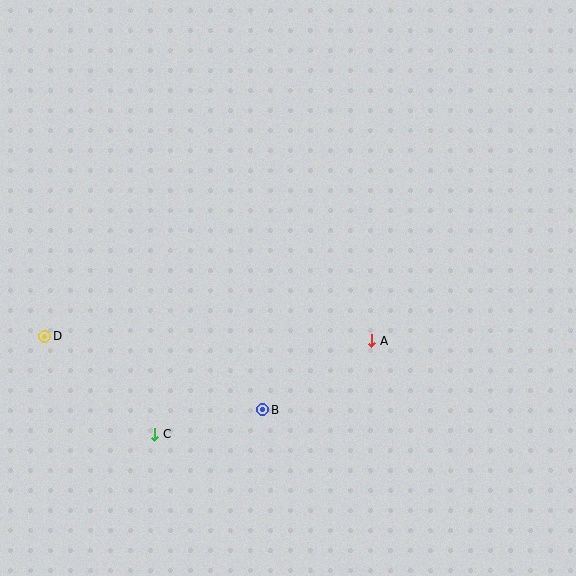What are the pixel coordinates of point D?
Point D is at (45, 336).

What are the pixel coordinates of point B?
Point B is at (263, 410).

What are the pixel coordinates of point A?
Point A is at (372, 341).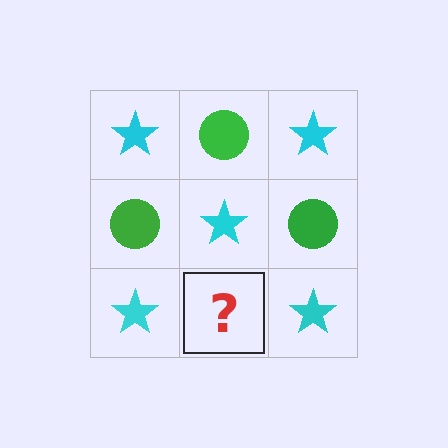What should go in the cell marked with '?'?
The missing cell should contain a green circle.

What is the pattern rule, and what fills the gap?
The rule is that it alternates cyan star and green circle in a checkerboard pattern. The gap should be filled with a green circle.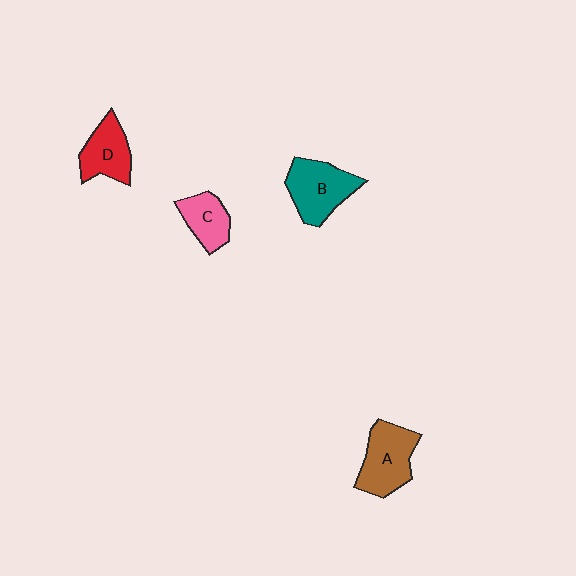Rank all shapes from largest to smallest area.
From largest to smallest: A (brown), B (teal), D (red), C (pink).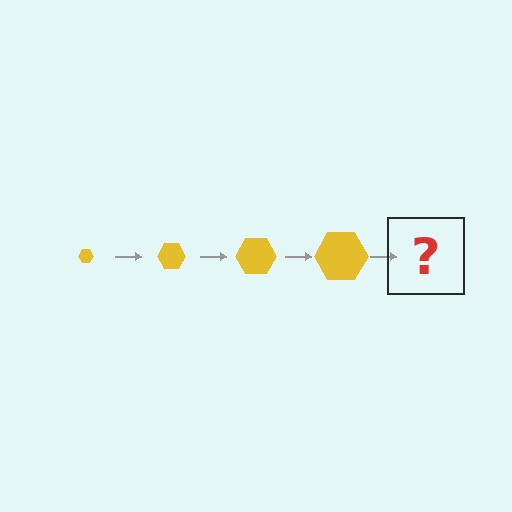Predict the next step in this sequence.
The next step is a yellow hexagon, larger than the previous one.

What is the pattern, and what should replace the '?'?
The pattern is that the hexagon gets progressively larger each step. The '?' should be a yellow hexagon, larger than the previous one.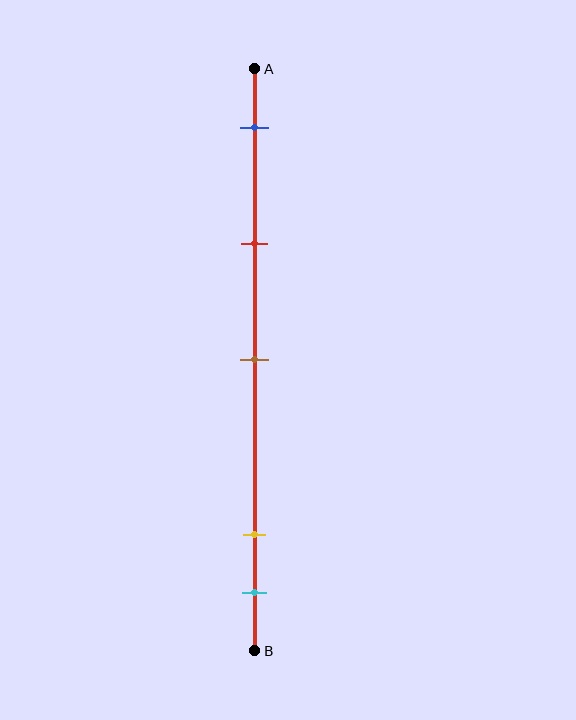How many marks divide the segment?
There are 5 marks dividing the segment.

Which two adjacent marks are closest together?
The yellow and cyan marks are the closest adjacent pair.